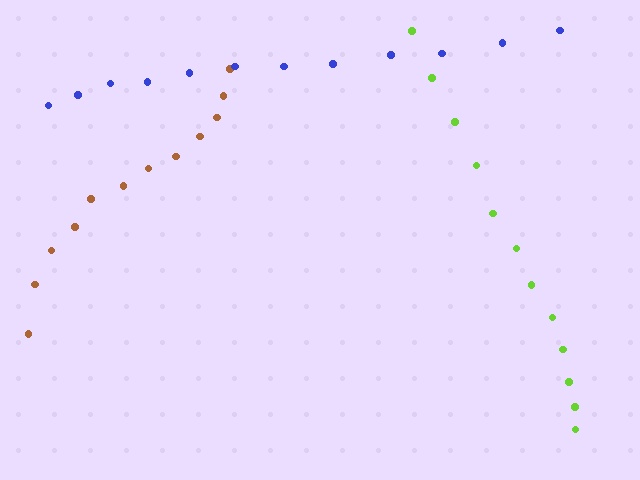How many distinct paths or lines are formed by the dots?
There are 3 distinct paths.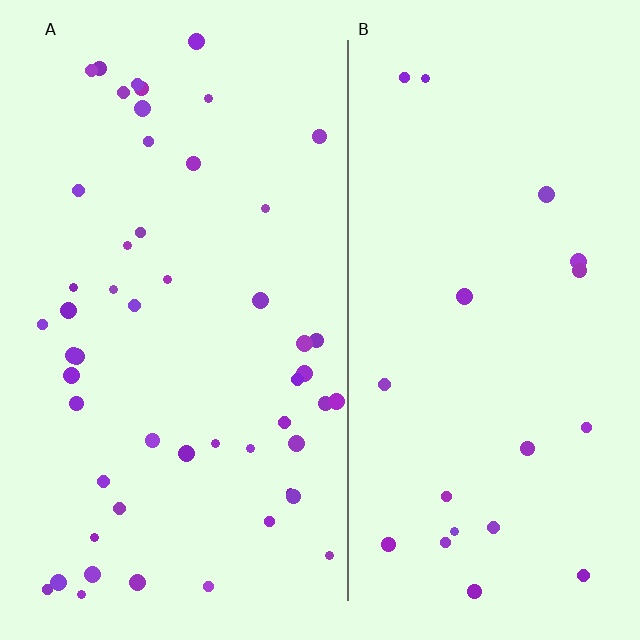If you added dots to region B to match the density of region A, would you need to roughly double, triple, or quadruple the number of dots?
Approximately triple.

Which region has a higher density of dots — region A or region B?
A (the left).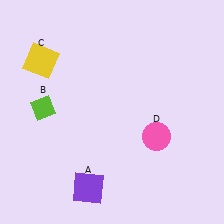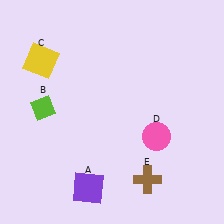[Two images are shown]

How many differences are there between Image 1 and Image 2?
There is 1 difference between the two images.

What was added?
A brown cross (E) was added in Image 2.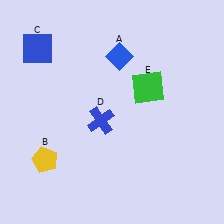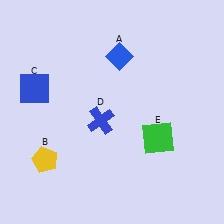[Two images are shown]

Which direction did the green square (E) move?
The green square (E) moved down.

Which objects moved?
The objects that moved are: the blue square (C), the green square (E).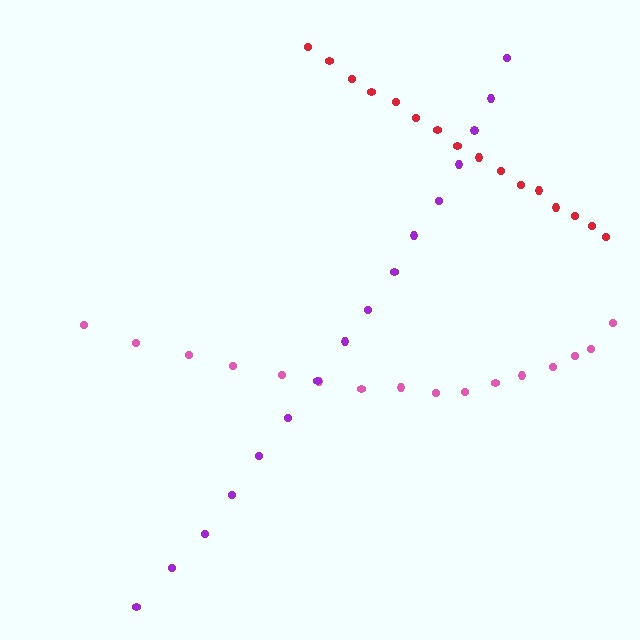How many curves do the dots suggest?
There are 3 distinct paths.